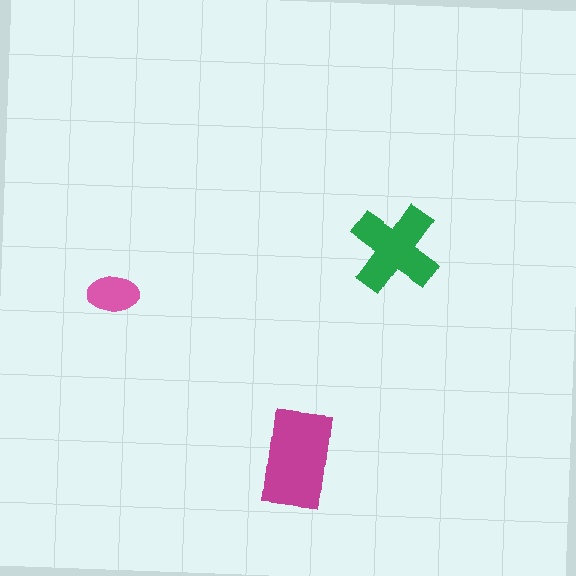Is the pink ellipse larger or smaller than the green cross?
Smaller.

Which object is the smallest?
The pink ellipse.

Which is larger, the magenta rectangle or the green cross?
The magenta rectangle.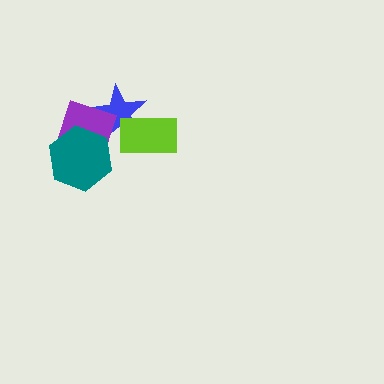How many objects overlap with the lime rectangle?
1 object overlaps with the lime rectangle.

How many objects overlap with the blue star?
2 objects overlap with the blue star.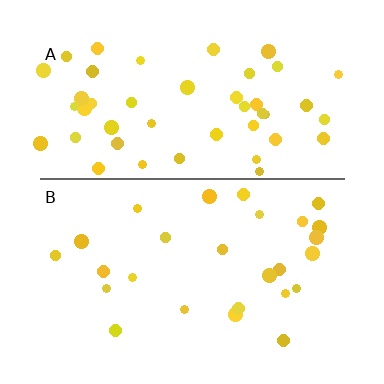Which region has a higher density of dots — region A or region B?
A (the top).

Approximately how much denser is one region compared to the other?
Approximately 1.8× — region A over region B.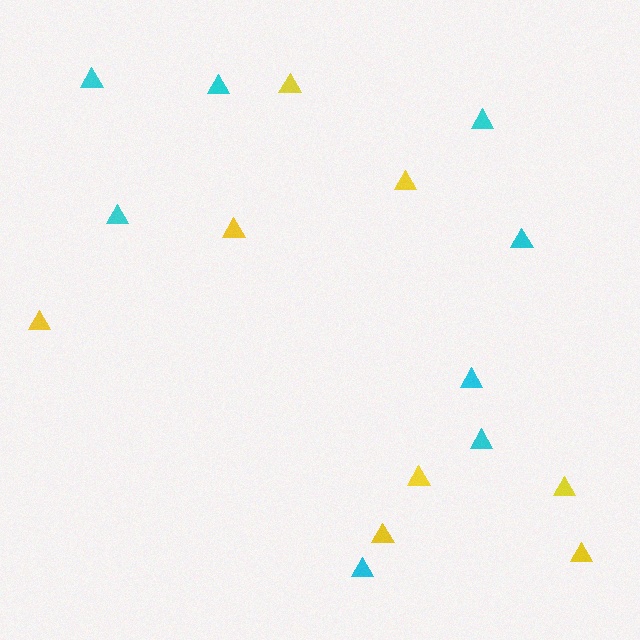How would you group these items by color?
There are 2 groups: one group of cyan triangles (8) and one group of yellow triangles (8).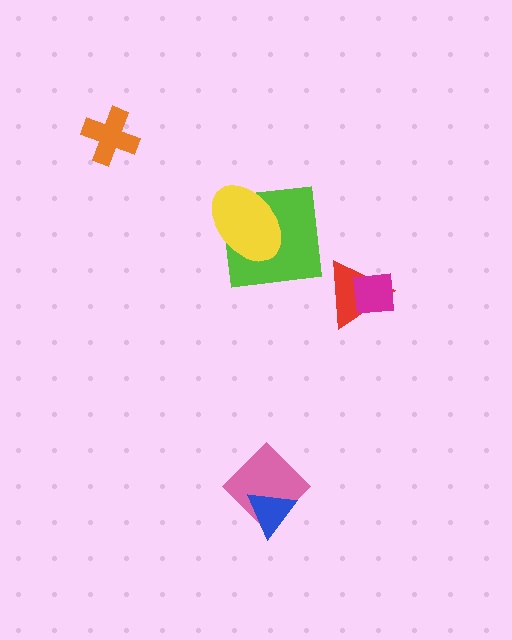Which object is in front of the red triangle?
The magenta square is in front of the red triangle.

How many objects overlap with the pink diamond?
1 object overlaps with the pink diamond.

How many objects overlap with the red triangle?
1 object overlaps with the red triangle.